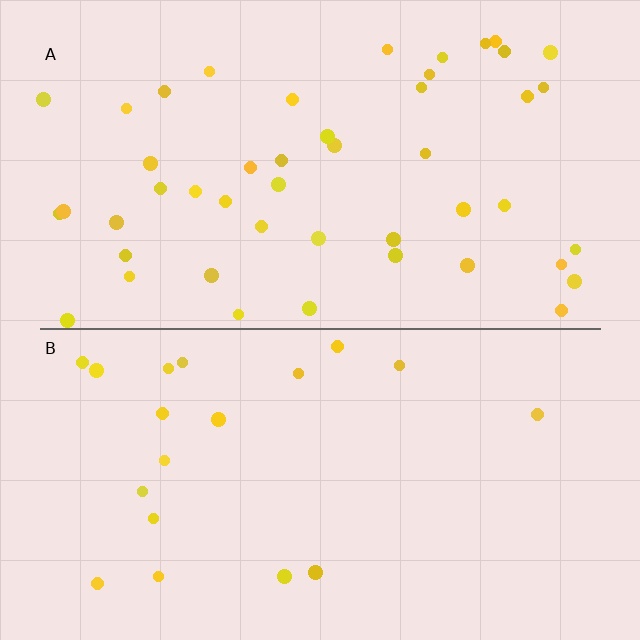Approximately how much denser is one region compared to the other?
Approximately 2.5× — region A over region B.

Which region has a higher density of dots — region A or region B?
A (the top).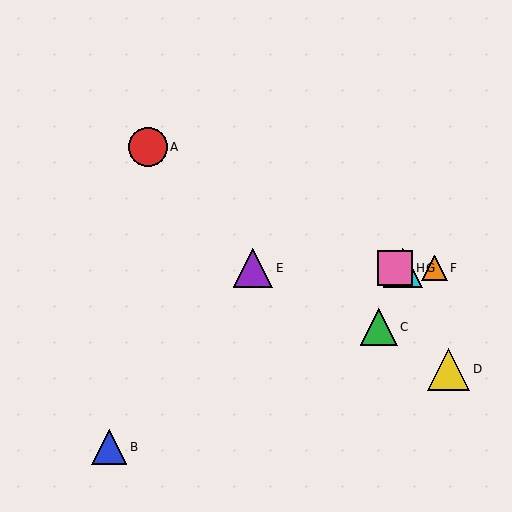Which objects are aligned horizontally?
Objects E, F, G, H are aligned horizontally.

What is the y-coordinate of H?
Object H is at y≈268.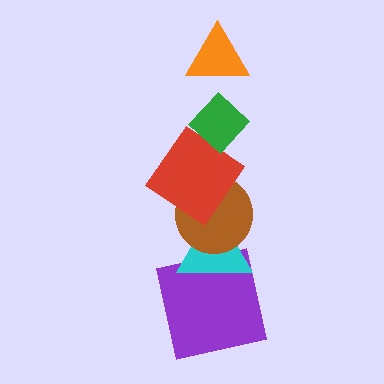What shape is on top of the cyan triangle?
The brown circle is on top of the cyan triangle.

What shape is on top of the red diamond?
The green diamond is on top of the red diamond.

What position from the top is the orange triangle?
The orange triangle is 1st from the top.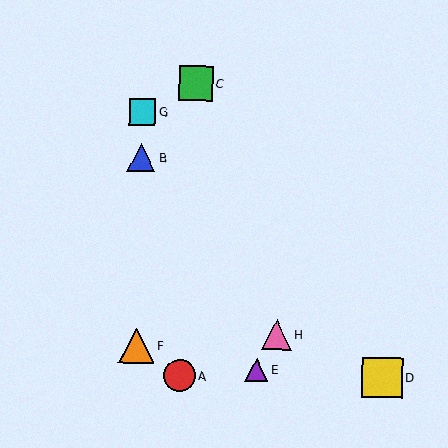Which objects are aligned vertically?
Objects B, F, G are aligned vertically.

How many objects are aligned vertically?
3 objects (B, F, G) are aligned vertically.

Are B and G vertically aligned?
Yes, both are at x≈141.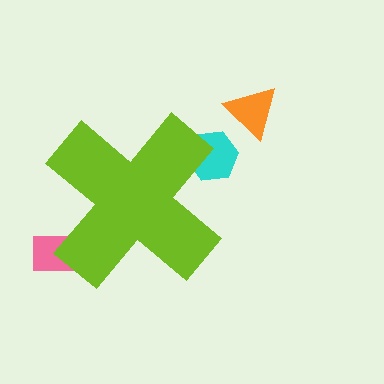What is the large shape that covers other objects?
A lime cross.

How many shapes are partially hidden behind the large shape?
2 shapes are partially hidden.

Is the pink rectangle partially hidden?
Yes, the pink rectangle is partially hidden behind the lime cross.